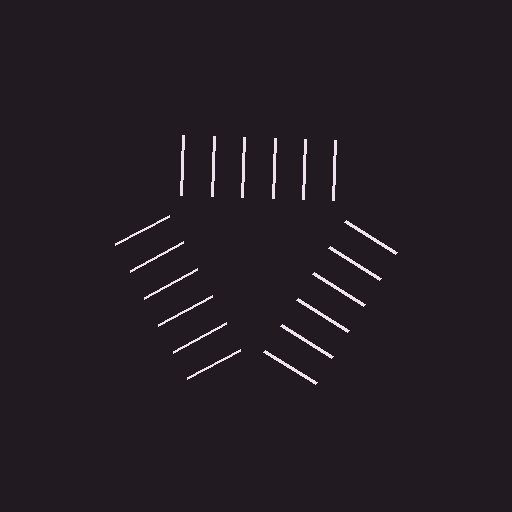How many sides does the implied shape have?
3 sides — the line-ends trace a triangle.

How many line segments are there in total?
18 — 6 along each of the 3 edges.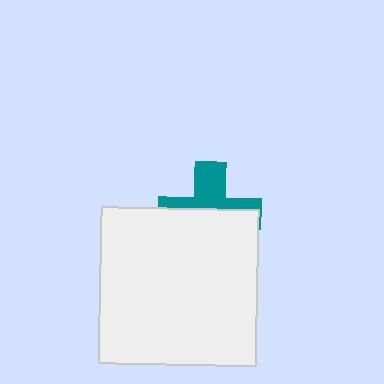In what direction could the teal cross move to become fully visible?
The teal cross could move up. That would shift it out from behind the white square entirely.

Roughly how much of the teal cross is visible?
A small part of it is visible (roughly 40%).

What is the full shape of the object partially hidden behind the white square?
The partially hidden object is a teal cross.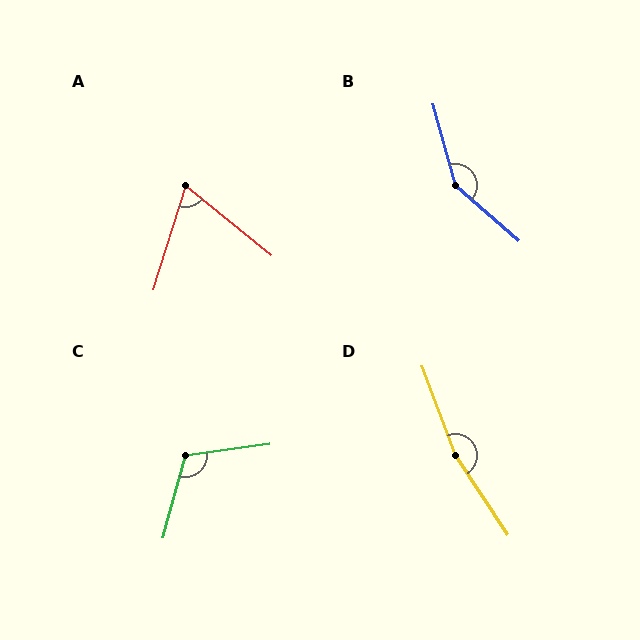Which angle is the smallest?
A, at approximately 68 degrees.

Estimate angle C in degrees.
Approximately 113 degrees.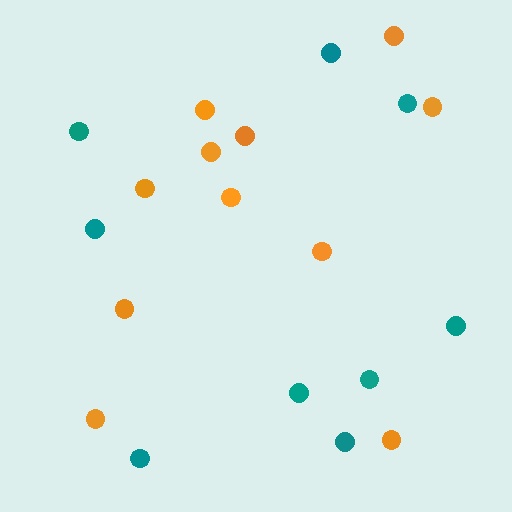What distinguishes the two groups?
There are 2 groups: one group of teal circles (9) and one group of orange circles (11).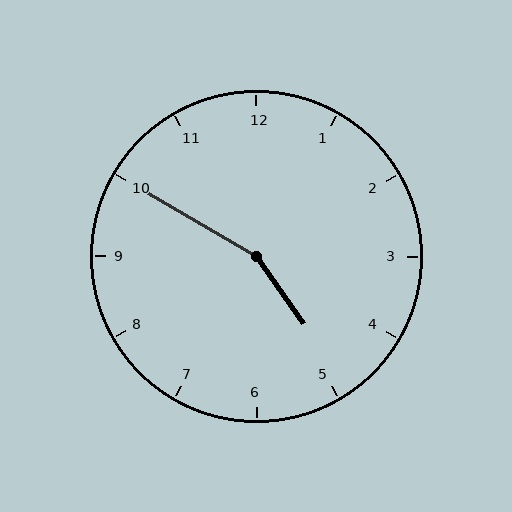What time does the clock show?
4:50.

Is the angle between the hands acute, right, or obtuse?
It is obtuse.